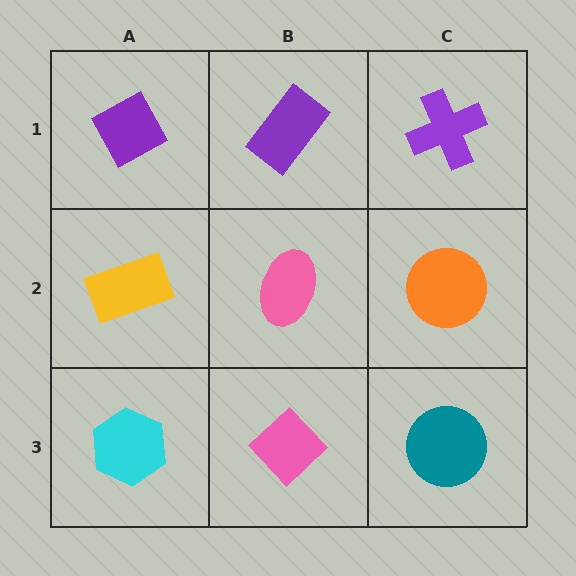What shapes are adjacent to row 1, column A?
A yellow rectangle (row 2, column A), a purple rectangle (row 1, column B).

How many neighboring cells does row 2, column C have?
3.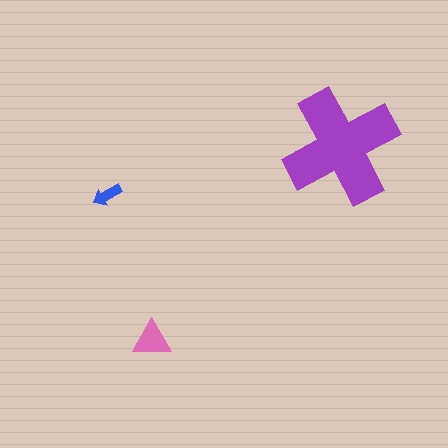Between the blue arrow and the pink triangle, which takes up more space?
The pink triangle.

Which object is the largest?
The purple cross.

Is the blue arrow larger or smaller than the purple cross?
Smaller.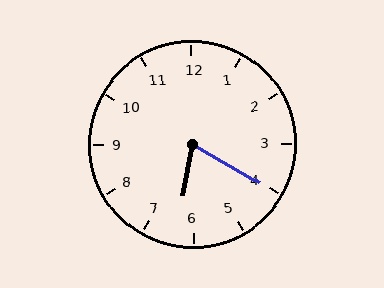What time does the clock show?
6:20.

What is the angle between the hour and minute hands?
Approximately 70 degrees.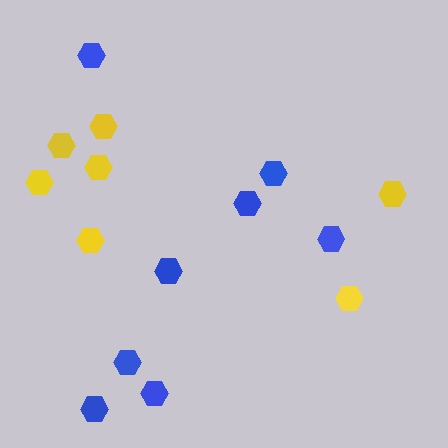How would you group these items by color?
There are 2 groups: one group of blue hexagons (8) and one group of yellow hexagons (7).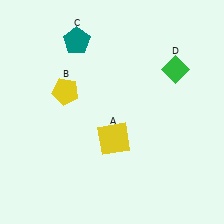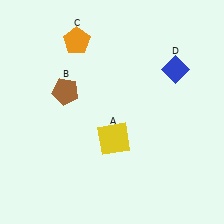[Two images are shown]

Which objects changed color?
B changed from yellow to brown. C changed from teal to orange. D changed from green to blue.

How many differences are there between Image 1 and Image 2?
There are 3 differences between the two images.